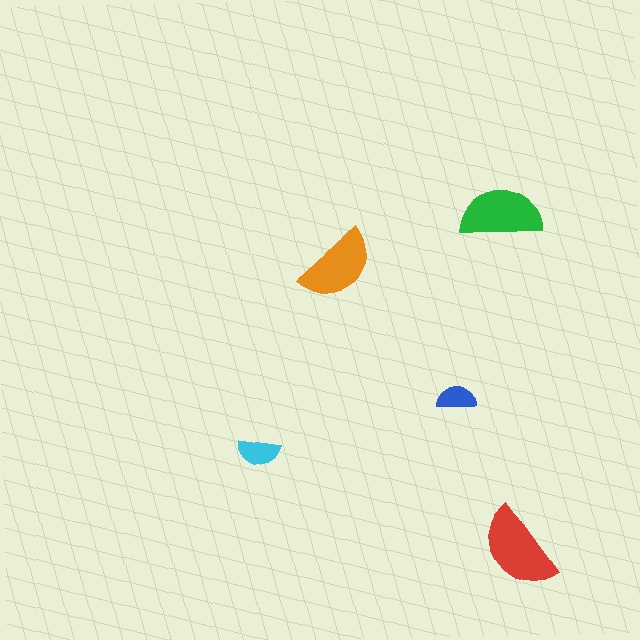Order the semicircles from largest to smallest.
the red one, the green one, the orange one, the cyan one, the blue one.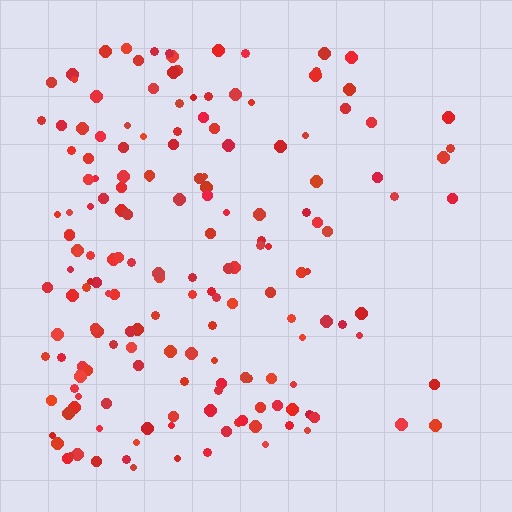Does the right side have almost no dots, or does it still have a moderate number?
Still a moderate number, just noticeably fewer than the left.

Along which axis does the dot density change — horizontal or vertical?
Horizontal.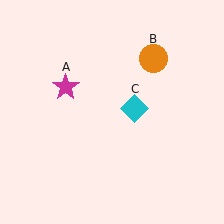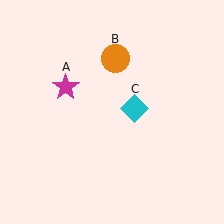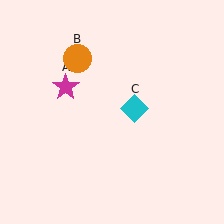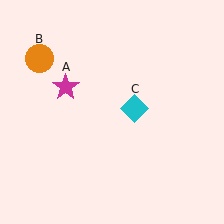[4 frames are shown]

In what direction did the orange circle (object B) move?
The orange circle (object B) moved left.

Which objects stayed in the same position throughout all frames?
Magenta star (object A) and cyan diamond (object C) remained stationary.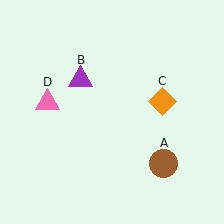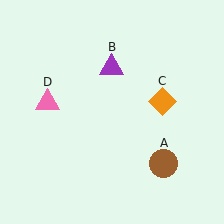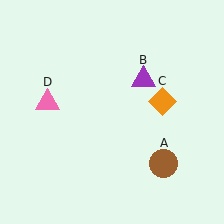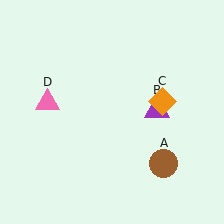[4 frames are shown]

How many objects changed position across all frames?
1 object changed position: purple triangle (object B).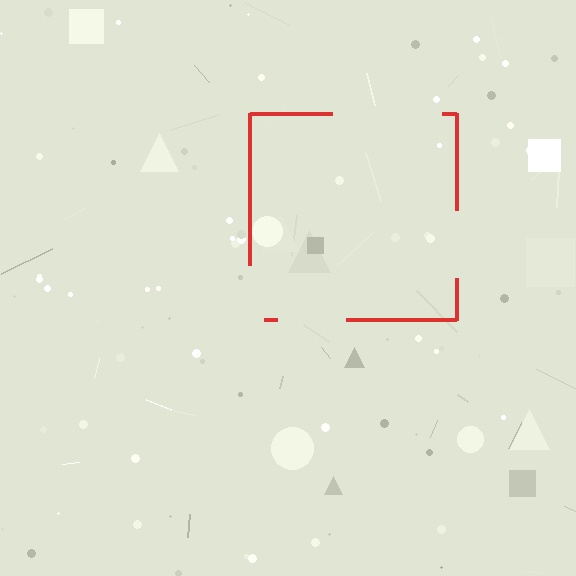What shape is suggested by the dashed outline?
The dashed outline suggests a square.